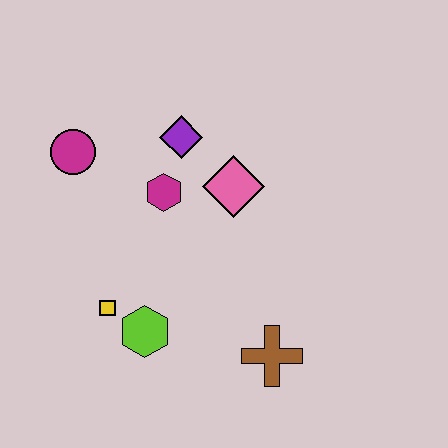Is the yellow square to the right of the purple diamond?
No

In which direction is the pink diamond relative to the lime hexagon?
The pink diamond is above the lime hexagon.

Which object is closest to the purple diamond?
The magenta hexagon is closest to the purple diamond.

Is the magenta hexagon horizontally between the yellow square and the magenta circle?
No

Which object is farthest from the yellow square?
The purple diamond is farthest from the yellow square.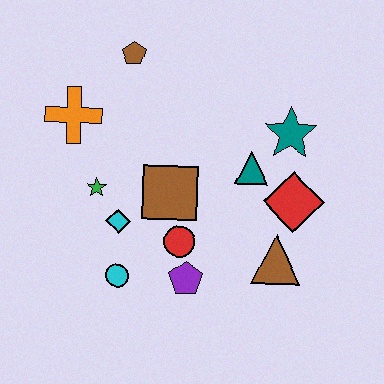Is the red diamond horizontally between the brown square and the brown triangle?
No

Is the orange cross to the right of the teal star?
No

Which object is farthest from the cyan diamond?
The teal star is farthest from the cyan diamond.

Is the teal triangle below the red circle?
No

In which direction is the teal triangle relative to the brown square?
The teal triangle is to the right of the brown square.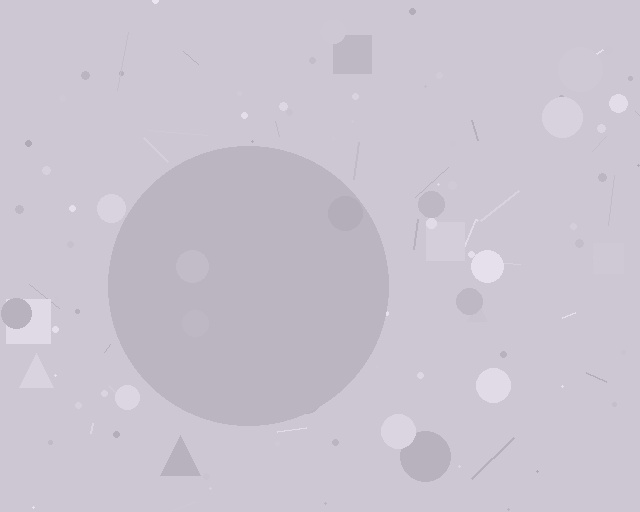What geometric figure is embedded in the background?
A circle is embedded in the background.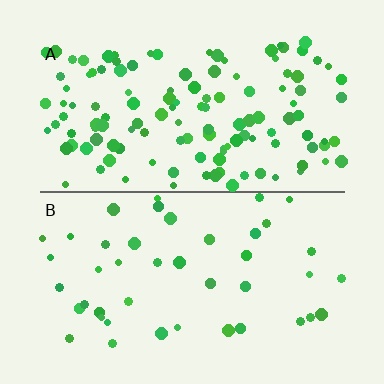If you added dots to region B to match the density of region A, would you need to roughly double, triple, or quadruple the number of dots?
Approximately triple.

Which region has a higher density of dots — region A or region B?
A (the top).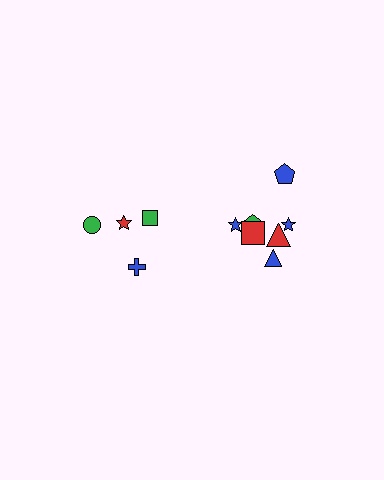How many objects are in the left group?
There are 4 objects.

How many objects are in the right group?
There are 7 objects.